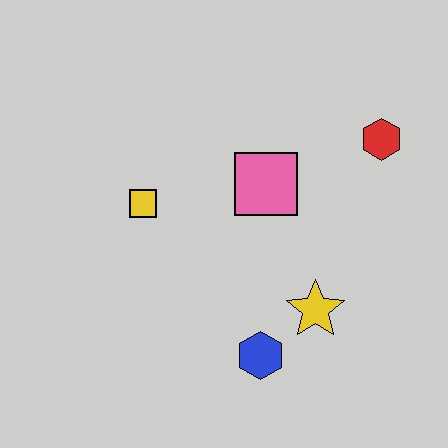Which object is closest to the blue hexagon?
The yellow star is closest to the blue hexagon.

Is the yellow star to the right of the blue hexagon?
Yes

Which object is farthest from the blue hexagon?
The red hexagon is farthest from the blue hexagon.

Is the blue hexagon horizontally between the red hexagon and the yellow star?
No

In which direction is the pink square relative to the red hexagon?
The pink square is to the left of the red hexagon.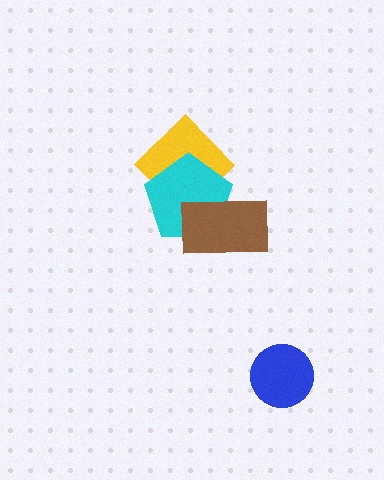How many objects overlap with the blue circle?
0 objects overlap with the blue circle.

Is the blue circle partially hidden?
No, no other shape covers it.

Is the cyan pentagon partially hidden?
Yes, it is partially covered by another shape.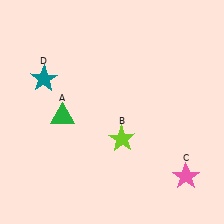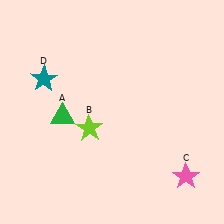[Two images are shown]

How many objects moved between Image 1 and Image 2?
1 object moved between the two images.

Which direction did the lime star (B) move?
The lime star (B) moved left.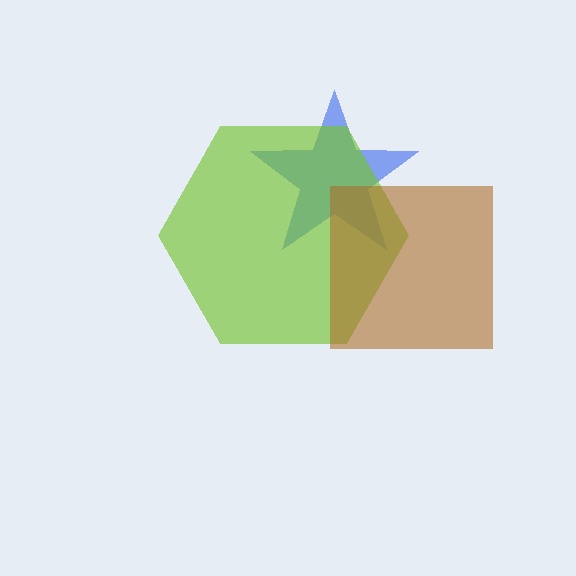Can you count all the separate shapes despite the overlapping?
Yes, there are 3 separate shapes.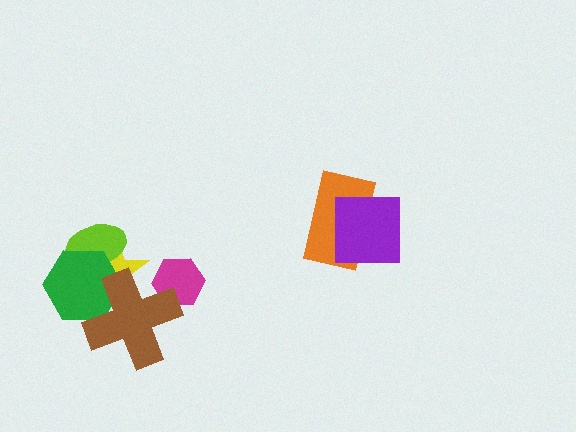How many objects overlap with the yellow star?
3 objects overlap with the yellow star.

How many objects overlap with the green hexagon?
3 objects overlap with the green hexagon.